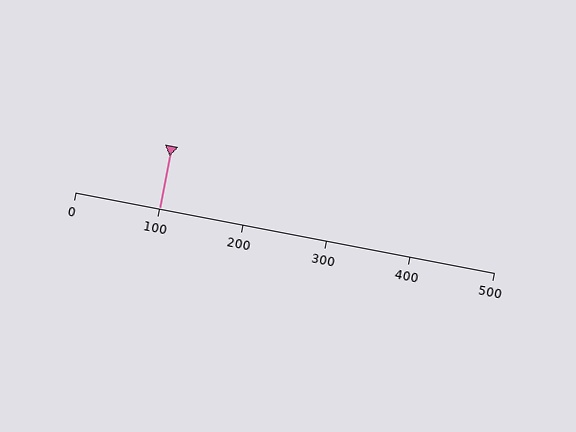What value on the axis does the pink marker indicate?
The marker indicates approximately 100.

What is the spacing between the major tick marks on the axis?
The major ticks are spaced 100 apart.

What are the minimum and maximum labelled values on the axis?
The axis runs from 0 to 500.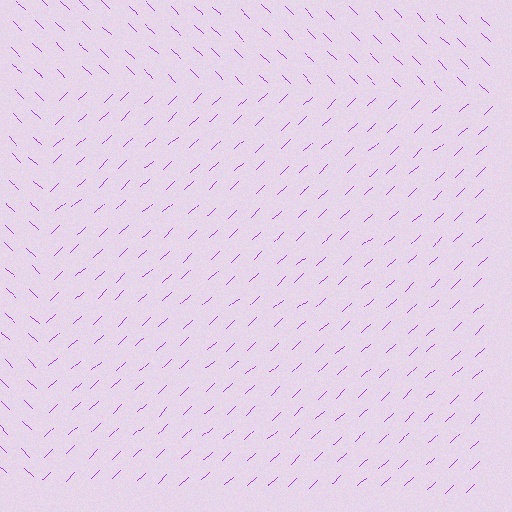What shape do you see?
I see a rectangle.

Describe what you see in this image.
The image is filled with small purple line segments. A rectangle region in the image has lines oriented differently from the surrounding lines, creating a visible texture boundary.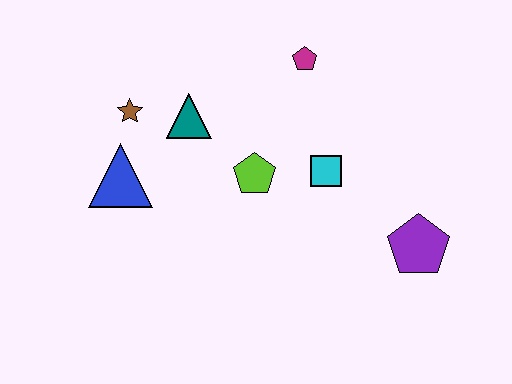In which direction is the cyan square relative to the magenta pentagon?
The cyan square is below the magenta pentagon.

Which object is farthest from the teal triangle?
The purple pentagon is farthest from the teal triangle.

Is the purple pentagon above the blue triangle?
No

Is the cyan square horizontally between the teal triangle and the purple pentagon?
Yes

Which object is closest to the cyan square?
The lime pentagon is closest to the cyan square.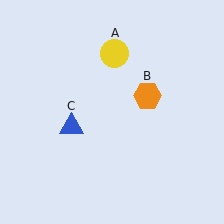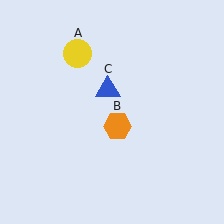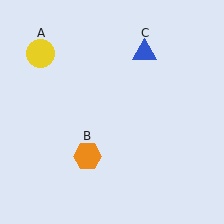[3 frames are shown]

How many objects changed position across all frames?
3 objects changed position: yellow circle (object A), orange hexagon (object B), blue triangle (object C).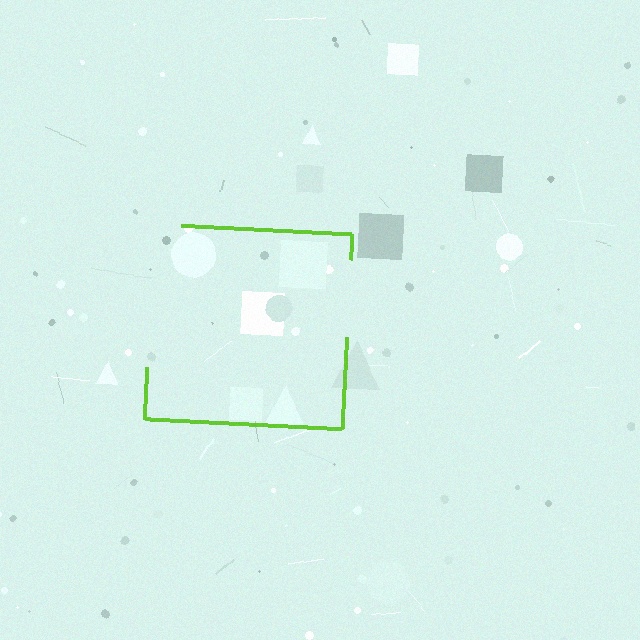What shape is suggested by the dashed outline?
The dashed outline suggests a square.